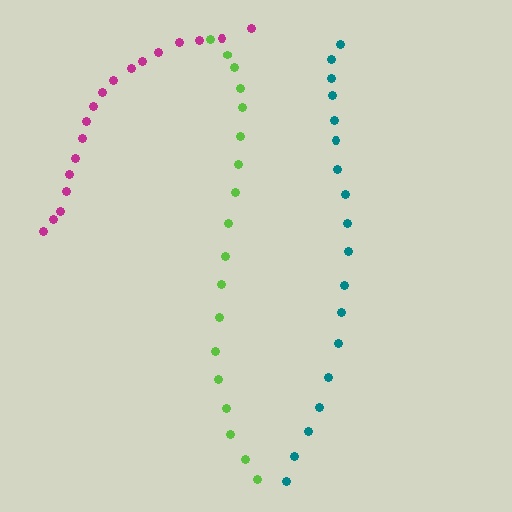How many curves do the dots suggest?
There are 3 distinct paths.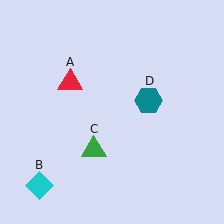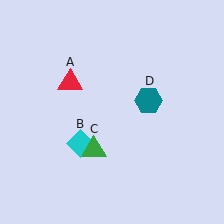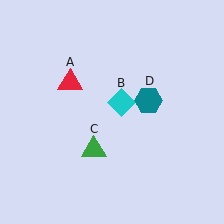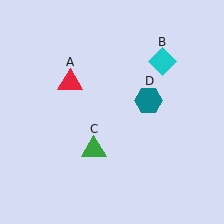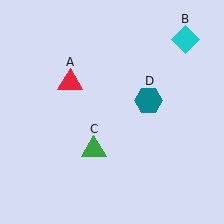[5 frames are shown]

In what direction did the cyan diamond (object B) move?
The cyan diamond (object B) moved up and to the right.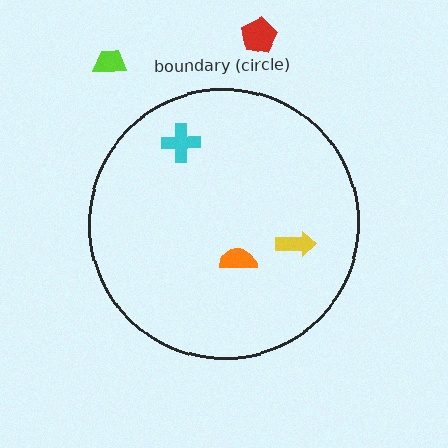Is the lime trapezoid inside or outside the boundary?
Outside.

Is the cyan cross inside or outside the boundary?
Inside.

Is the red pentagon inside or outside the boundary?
Outside.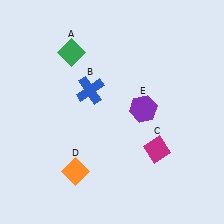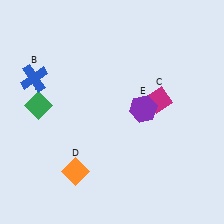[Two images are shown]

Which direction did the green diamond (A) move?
The green diamond (A) moved down.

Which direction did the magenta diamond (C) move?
The magenta diamond (C) moved up.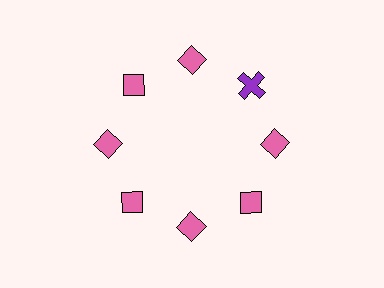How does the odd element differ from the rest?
It differs in both color (purple instead of pink) and shape (cross instead of diamond).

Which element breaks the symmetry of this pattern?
The purple cross at roughly the 2 o'clock position breaks the symmetry. All other shapes are pink diamonds.